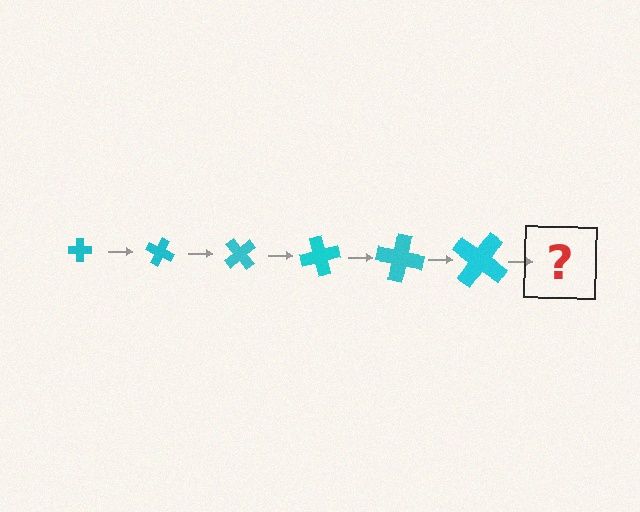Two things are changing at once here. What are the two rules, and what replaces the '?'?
The two rules are that the cross grows larger each step and it rotates 25 degrees each step. The '?' should be a cross, larger than the previous one and rotated 150 degrees from the start.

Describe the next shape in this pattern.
It should be a cross, larger than the previous one and rotated 150 degrees from the start.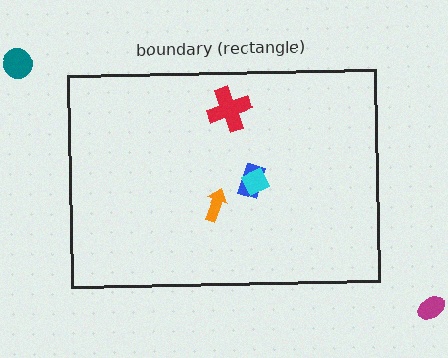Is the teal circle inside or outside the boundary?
Outside.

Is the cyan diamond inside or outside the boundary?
Inside.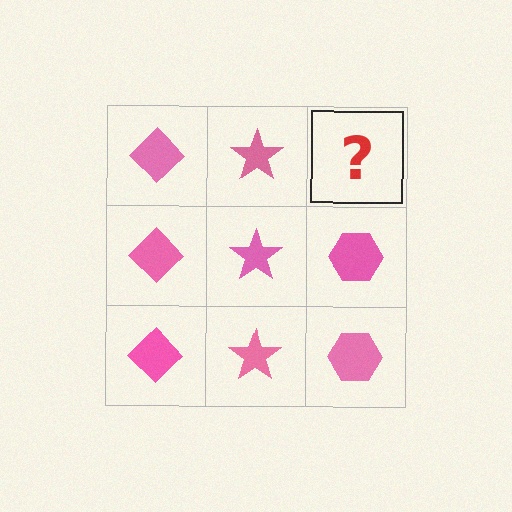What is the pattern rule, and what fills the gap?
The rule is that each column has a consistent shape. The gap should be filled with a pink hexagon.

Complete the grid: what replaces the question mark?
The question mark should be replaced with a pink hexagon.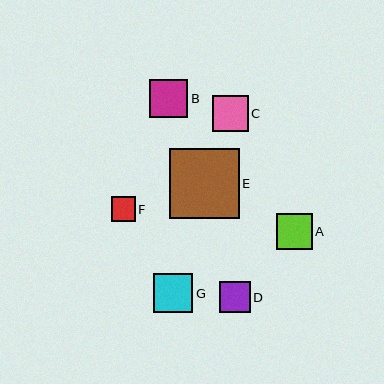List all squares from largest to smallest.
From largest to smallest: E, G, B, C, A, D, F.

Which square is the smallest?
Square F is the smallest with a size of approximately 24 pixels.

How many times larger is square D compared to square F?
Square D is approximately 1.3 times the size of square F.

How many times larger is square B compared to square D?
Square B is approximately 1.2 times the size of square D.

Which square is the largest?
Square E is the largest with a size of approximately 70 pixels.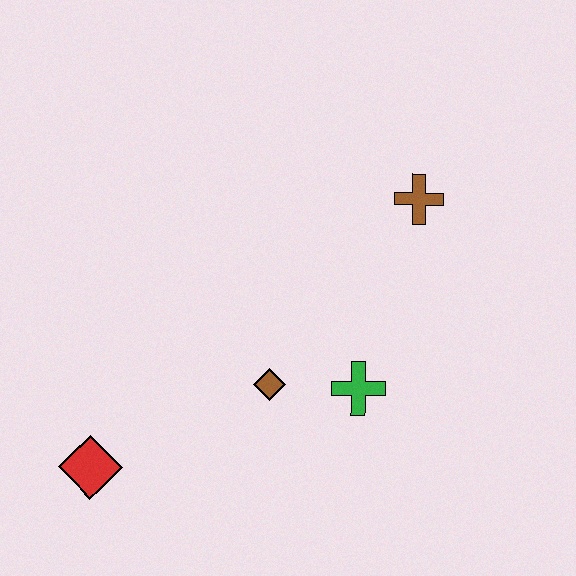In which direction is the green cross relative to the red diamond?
The green cross is to the right of the red diamond.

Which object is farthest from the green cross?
The red diamond is farthest from the green cross.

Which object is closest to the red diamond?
The brown diamond is closest to the red diamond.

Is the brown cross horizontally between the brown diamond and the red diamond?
No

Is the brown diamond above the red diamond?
Yes